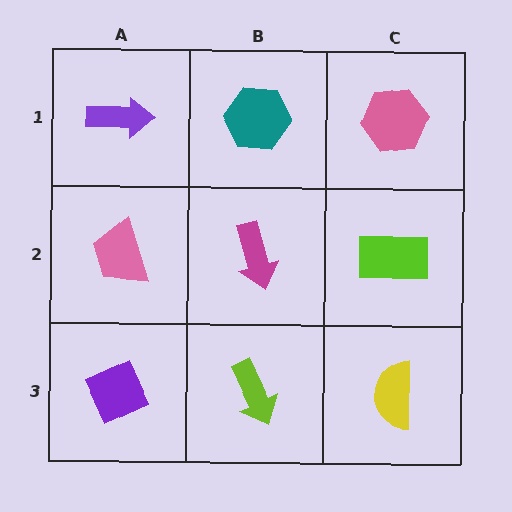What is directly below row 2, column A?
A purple diamond.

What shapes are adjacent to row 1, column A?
A pink trapezoid (row 2, column A), a teal hexagon (row 1, column B).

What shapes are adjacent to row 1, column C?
A lime rectangle (row 2, column C), a teal hexagon (row 1, column B).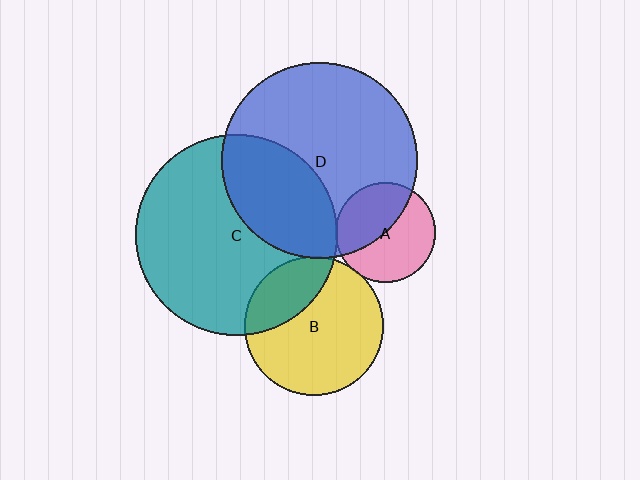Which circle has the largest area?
Circle C (teal).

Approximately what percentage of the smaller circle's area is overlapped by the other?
Approximately 35%.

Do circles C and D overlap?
Yes.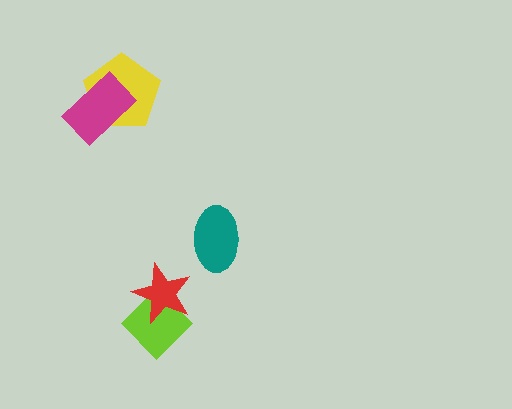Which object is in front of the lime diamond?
The red star is in front of the lime diamond.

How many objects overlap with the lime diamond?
1 object overlaps with the lime diamond.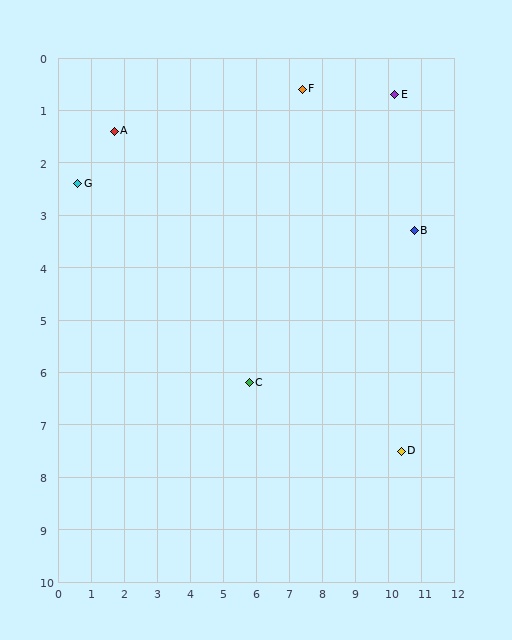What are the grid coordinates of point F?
Point F is at approximately (7.4, 0.6).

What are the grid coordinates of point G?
Point G is at approximately (0.6, 2.4).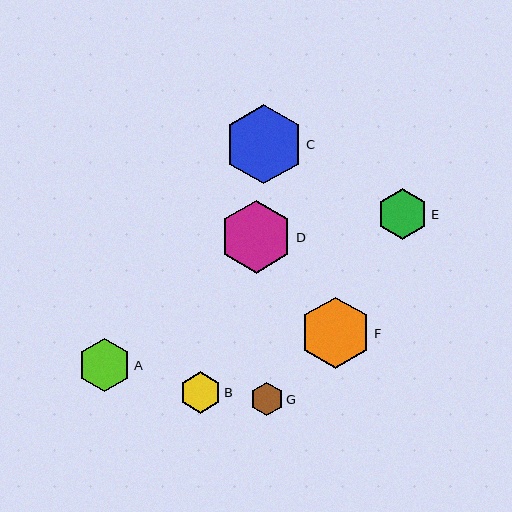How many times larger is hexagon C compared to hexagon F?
Hexagon C is approximately 1.1 times the size of hexagon F.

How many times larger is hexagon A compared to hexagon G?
Hexagon A is approximately 1.6 times the size of hexagon G.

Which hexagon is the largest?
Hexagon C is the largest with a size of approximately 79 pixels.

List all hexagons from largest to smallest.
From largest to smallest: C, D, F, A, E, B, G.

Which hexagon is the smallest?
Hexagon G is the smallest with a size of approximately 33 pixels.